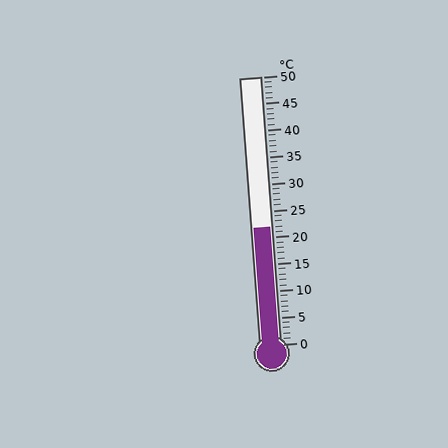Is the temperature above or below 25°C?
The temperature is below 25°C.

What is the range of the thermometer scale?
The thermometer scale ranges from 0°C to 50°C.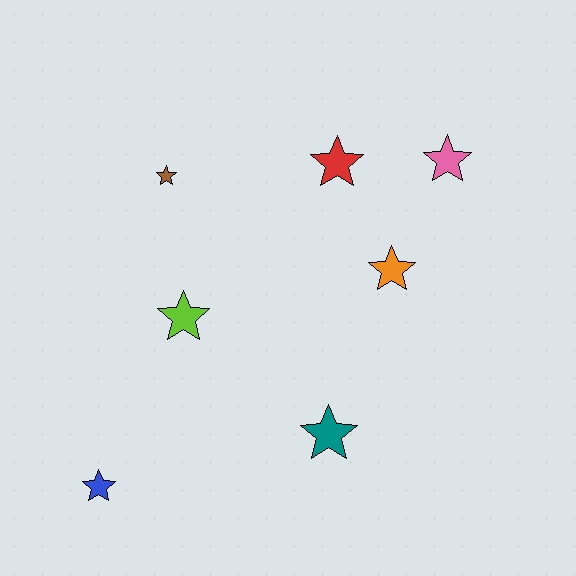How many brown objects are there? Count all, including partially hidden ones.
There is 1 brown object.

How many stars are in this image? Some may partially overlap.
There are 7 stars.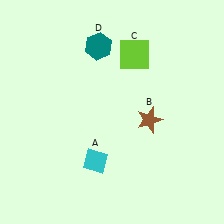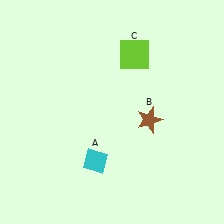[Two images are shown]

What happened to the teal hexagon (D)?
The teal hexagon (D) was removed in Image 2. It was in the top-left area of Image 1.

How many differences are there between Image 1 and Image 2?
There is 1 difference between the two images.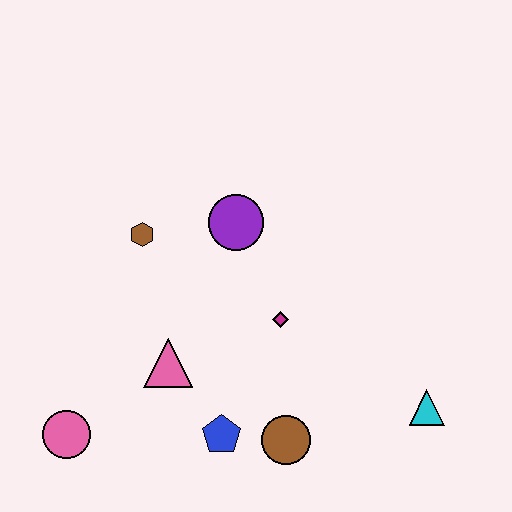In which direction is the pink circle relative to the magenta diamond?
The pink circle is to the left of the magenta diamond.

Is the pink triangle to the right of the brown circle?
No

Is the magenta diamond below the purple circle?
Yes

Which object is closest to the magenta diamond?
The purple circle is closest to the magenta diamond.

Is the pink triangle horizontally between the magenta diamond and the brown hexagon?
Yes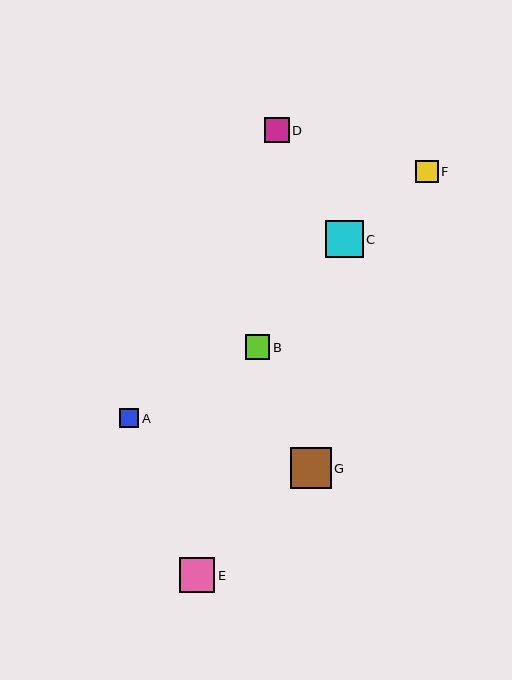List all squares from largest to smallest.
From largest to smallest: G, C, E, D, B, F, A.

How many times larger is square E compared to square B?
Square E is approximately 1.5 times the size of square B.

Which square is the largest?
Square G is the largest with a size of approximately 40 pixels.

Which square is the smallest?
Square A is the smallest with a size of approximately 19 pixels.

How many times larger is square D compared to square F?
Square D is approximately 1.1 times the size of square F.